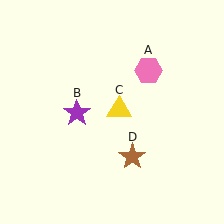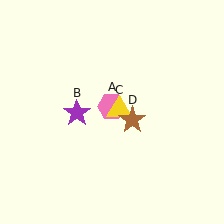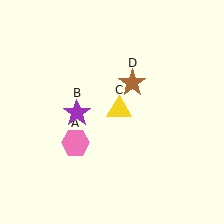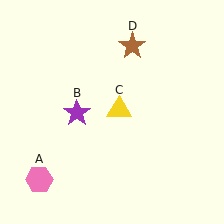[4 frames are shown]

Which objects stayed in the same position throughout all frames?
Purple star (object B) and yellow triangle (object C) remained stationary.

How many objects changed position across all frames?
2 objects changed position: pink hexagon (object A), brown star (object D).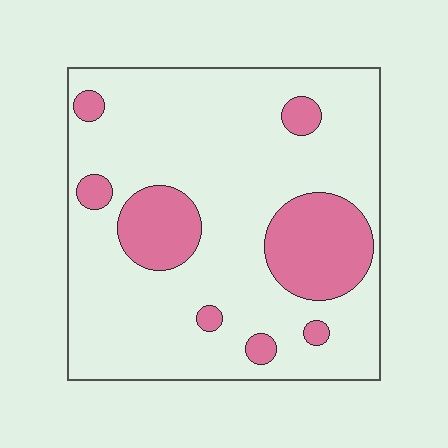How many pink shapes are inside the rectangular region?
8.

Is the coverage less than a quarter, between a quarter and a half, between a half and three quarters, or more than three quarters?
Less than a quarter.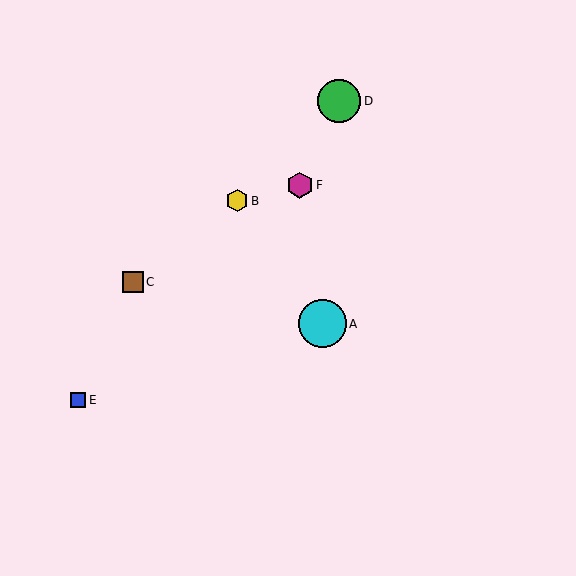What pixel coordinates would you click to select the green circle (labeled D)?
Click at (339, 101) to select the green circle D.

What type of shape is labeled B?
Shape B is a yellow hexagon.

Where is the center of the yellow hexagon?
The center of the yellow hexagon is at (237, 201).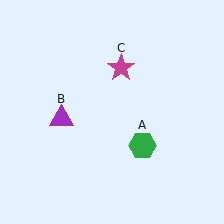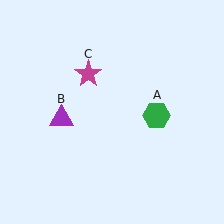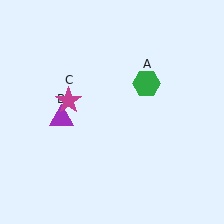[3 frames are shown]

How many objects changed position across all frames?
2 objects changed position: green hexagon (object A), magenta star (object C).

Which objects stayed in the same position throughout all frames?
Purple triangle (object B) remained stationary.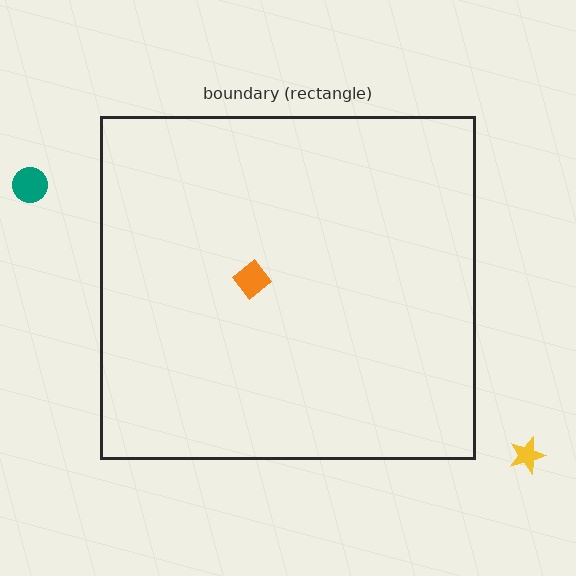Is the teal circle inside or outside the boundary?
Outside.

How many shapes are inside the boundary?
1 inside, 2 outside.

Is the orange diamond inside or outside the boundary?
Inside.